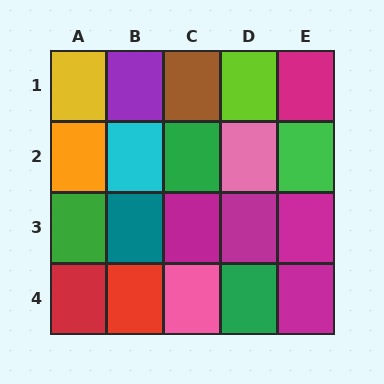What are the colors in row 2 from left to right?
Orange, cyan, green, pink, green.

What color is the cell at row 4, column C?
Pink.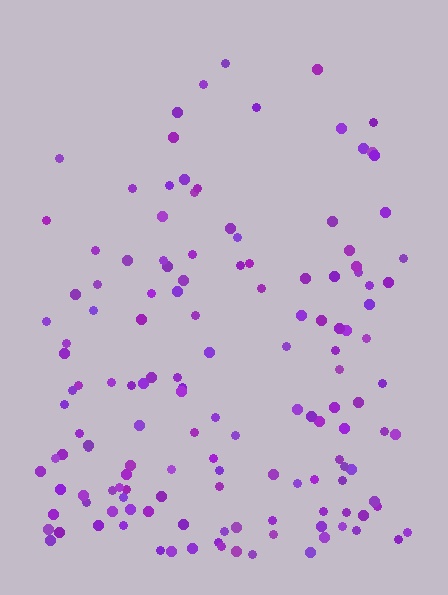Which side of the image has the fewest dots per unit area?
The top.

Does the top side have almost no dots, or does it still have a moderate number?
Still a moderate number, just noticeably fewer than the bottom.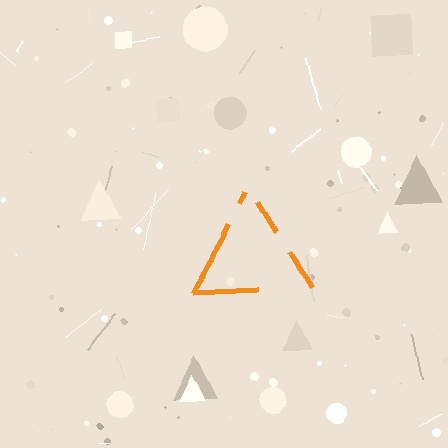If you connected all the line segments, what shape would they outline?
They would outline a triangle.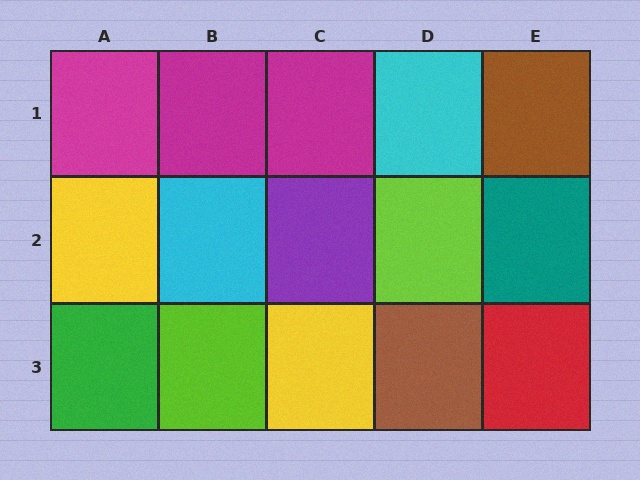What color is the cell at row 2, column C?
Purple.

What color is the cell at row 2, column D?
Lime.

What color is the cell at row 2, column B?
Cyan.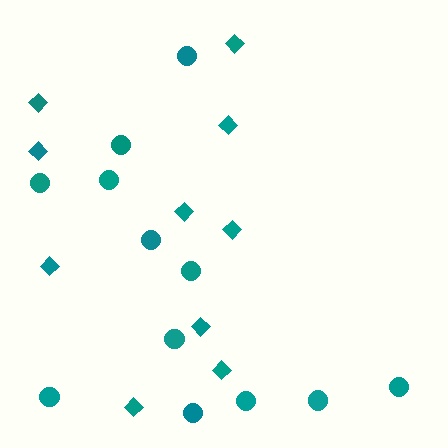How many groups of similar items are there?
There are 2 groups: one group of diamonds (10) and one group of circles (12).